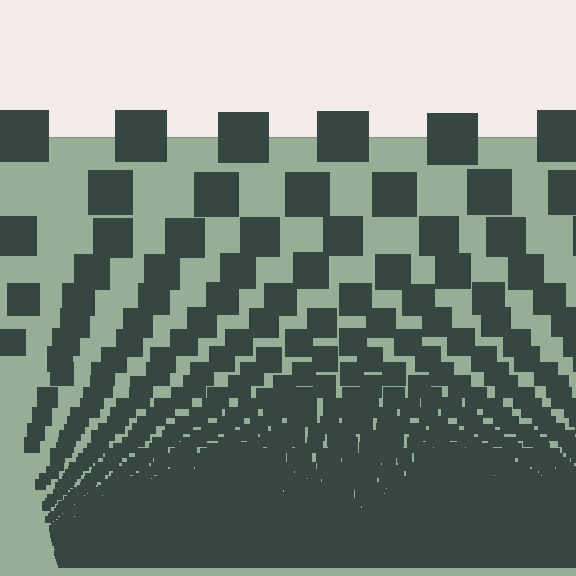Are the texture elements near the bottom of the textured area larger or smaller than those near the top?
Smaller. The gradient is inverted — elements near the bottom are smaller and denser.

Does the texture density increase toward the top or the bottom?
Density increases toward the bottom.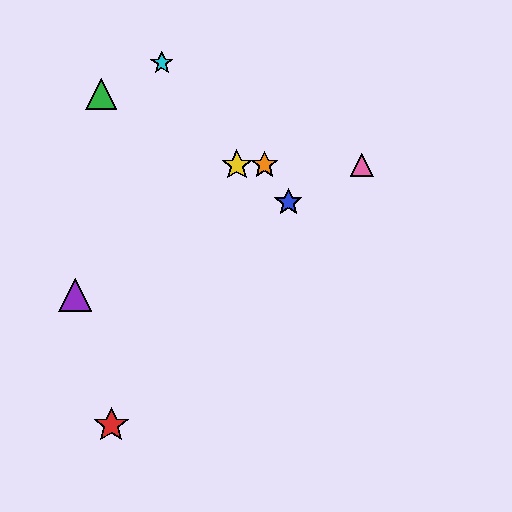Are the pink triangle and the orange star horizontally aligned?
Yes, both are at y≈165.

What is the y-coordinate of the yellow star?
The yellow star is at y≈165.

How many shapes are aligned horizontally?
3 shapes (the yellow star, the orange star, the pink triangle) are aligned horizontally.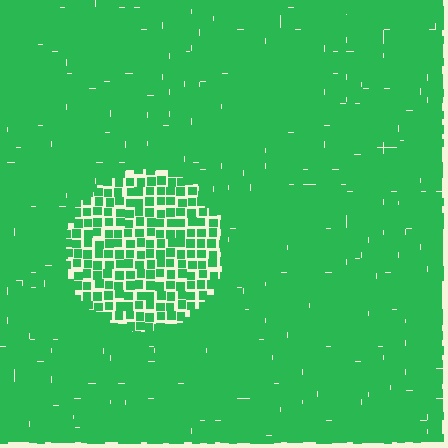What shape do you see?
I see a circle.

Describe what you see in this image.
The image contains small green elements arranged at two different densities. A circle-shaped region is visible where the elements are less densely packed than the surrounding area.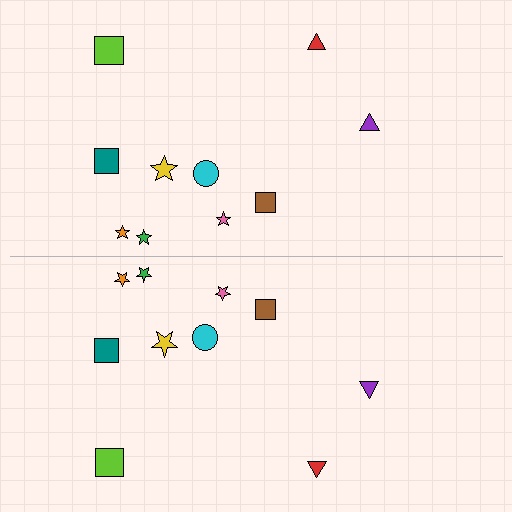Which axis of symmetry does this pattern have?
The pattern has a horizontal axis of symmetry running through the center of the image.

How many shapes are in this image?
There are 20 shapes in this image.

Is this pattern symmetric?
Yes, this pattern has bilateral (reflection) symmetry.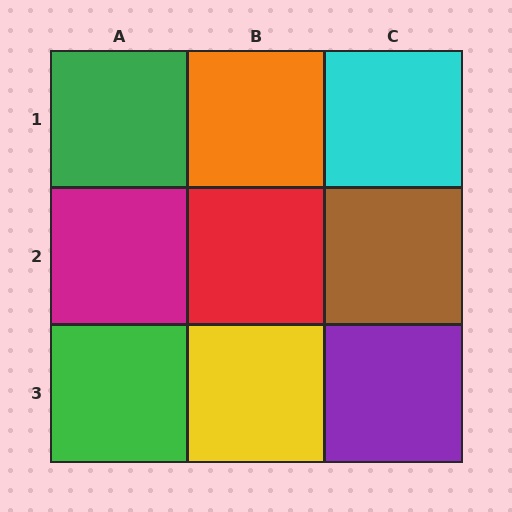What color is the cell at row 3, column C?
Purple.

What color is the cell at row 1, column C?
Cyan.